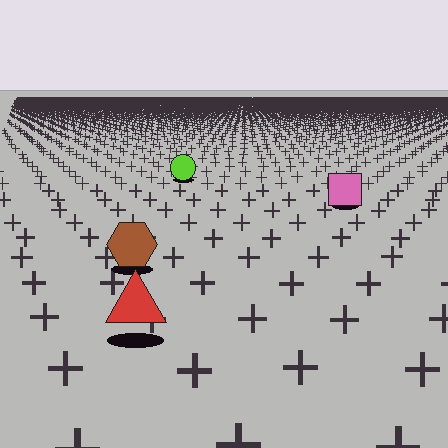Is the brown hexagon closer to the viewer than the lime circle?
Yes. The brown hexagon is closer — you can tell from the texture gradient: the ground texture is coarser near it.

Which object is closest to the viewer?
The red triangle is closest. The texture marks near it are larger and more spread out.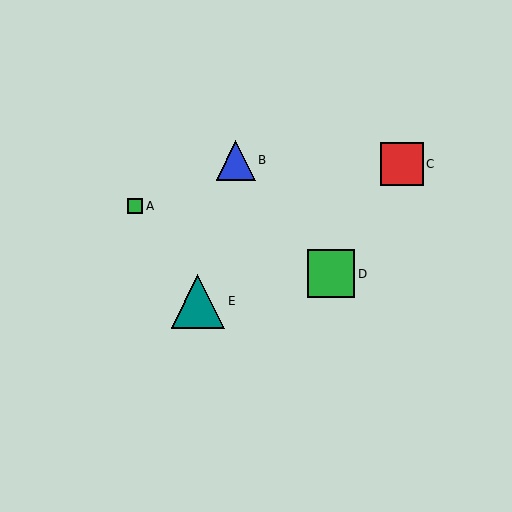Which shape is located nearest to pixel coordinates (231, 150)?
The blue triangle (labeled B) at (236, 160) is nearest to that location.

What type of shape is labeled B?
Shape B is a blue triangle.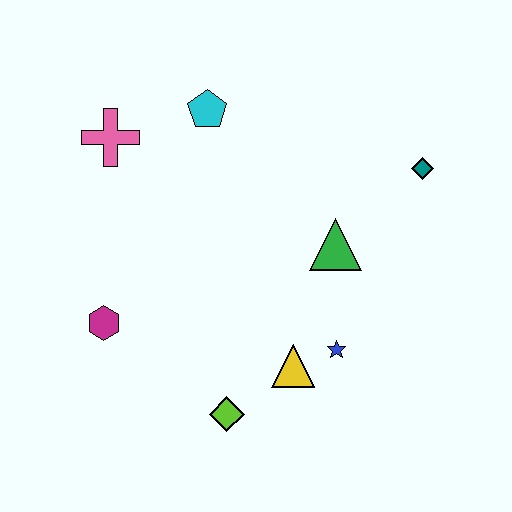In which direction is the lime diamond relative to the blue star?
The lime diamond is to the left of the blue star.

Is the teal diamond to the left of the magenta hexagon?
No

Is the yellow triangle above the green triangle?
No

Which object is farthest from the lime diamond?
The teal diamond is farthest from the lime diamond.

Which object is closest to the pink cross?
The cyan pentagon is closest to the pink cross.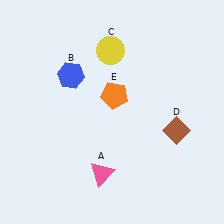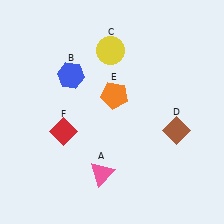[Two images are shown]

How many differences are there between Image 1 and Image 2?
There is 1 difference between the two images.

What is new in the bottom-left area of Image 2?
A red diamond (F) was added in the bottom-left area of Image 2.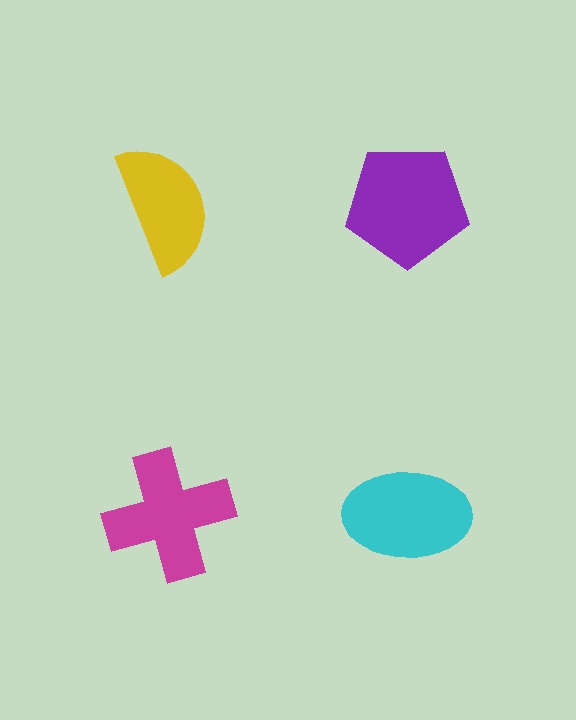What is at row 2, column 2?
A cyan ellipse.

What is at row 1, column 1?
A yellow semicircle.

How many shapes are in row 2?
2 shapes.